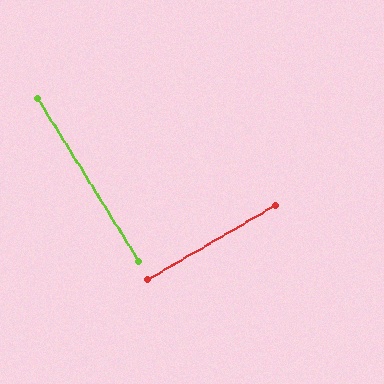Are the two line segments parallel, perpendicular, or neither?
Perpendicular — they meet at approximately 88°.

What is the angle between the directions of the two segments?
Approximately 88 degrees.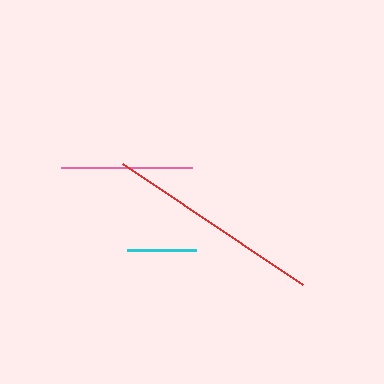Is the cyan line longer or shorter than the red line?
The red line is longer than the cyan line.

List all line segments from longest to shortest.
From longest to shortest: red, pink, cyan.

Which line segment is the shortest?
The cyan line is the shortest at approximately 68 pixels.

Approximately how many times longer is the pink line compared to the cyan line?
The pink line is approximately 1.9 times the length of the cyan line.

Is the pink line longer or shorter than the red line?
The red line is longer than the pink line.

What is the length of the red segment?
The red segment is approximately 217 pixels long.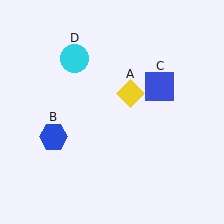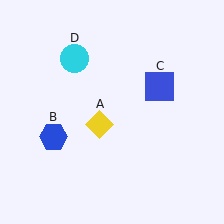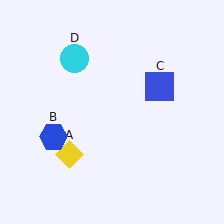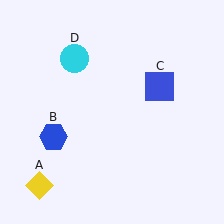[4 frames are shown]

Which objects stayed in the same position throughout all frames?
Blue hexagon (object B) and blue square (object C) and cyan circle (object D) remained stationary.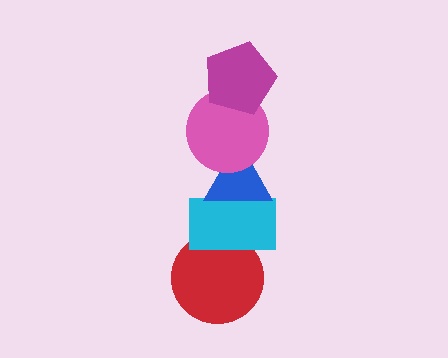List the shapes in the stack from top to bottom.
From top to bottom: the magenta pentagon, the pink circle, the blue triangle, the cyan rectangle, the red circle.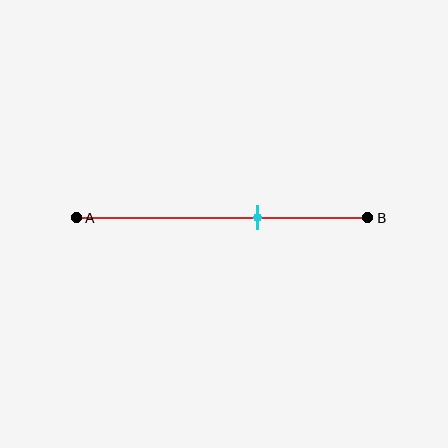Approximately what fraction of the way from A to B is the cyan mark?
The cyan mark is approximately 60% of the way from A to B.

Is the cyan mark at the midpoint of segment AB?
No, the mark is at about 60% from A, not at the 50% midpoint.